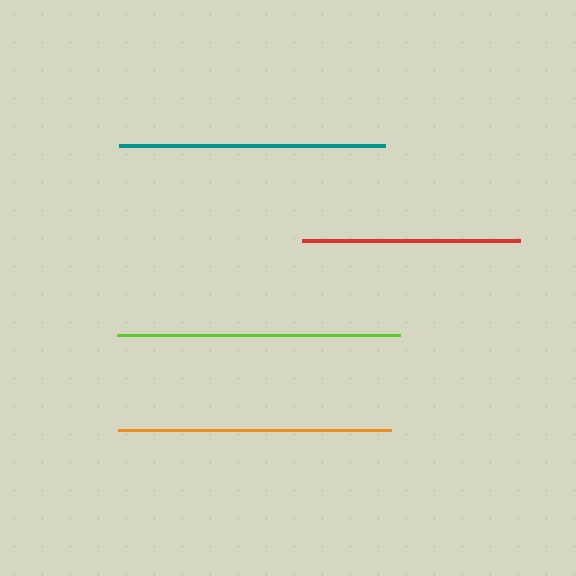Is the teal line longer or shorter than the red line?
The teal line is longer than the red line.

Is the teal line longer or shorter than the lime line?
The lime line is longer than the teal line.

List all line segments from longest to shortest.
From longest to shortest: lime, orange, teal, red.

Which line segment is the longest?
The lime line is the longest at approximately 283 pixels.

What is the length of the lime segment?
The lime segment is approximately 283 pixels long.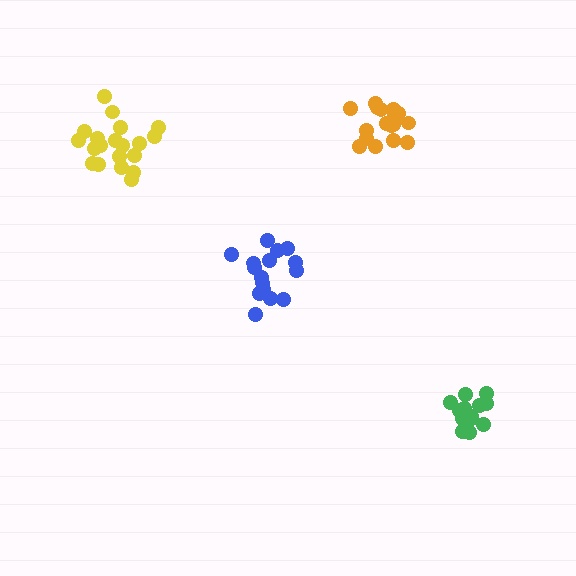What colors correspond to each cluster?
The clusters are colored: yellow, green, blue, orange.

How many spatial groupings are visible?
There are 4 spatial groupings.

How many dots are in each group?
Group 1: 20 dots, Group 2: 14 dots, Group 3: 16 dots, Group 4: 18 dots (68 total).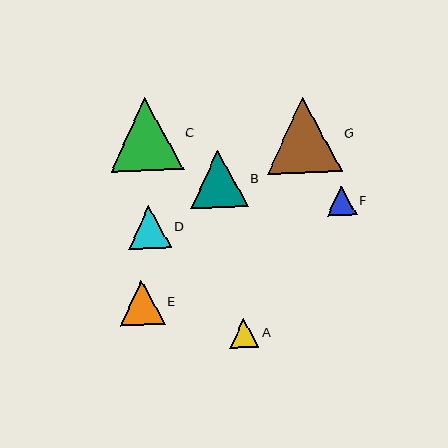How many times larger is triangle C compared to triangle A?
Triangle C is approximately 2.5 times the size of triangle A.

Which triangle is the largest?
Triangle G is the largest with a size of approximately 76 pixels.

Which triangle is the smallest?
Triangle A is the smallest with a size of approximately 29 pixels.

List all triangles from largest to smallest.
From largest to smallest: G, C, B, E, D, F, A.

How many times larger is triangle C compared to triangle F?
Triangle C is approximately 2.5 times the size of triangle F.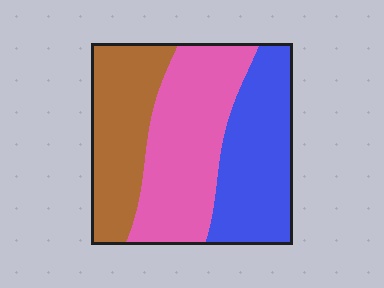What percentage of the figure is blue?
Blue takes up about one third (1/3) of the figure.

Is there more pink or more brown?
Pink.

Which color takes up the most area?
Pink, at roughly 40%.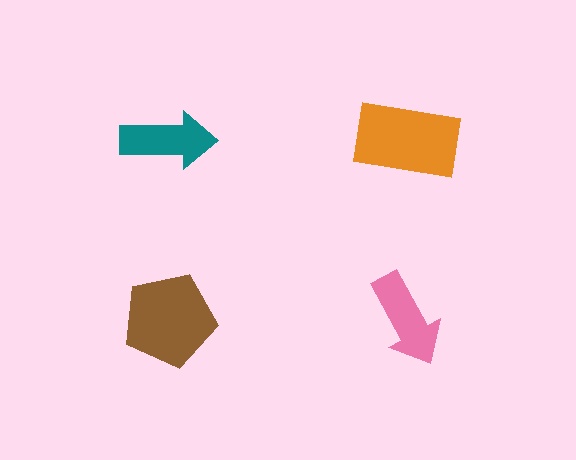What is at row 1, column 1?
A teal arrow.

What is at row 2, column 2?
A pink arrow.